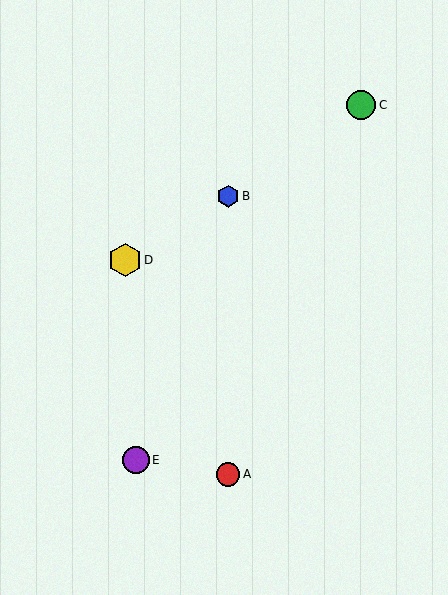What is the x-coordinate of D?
Object D is at x≈125.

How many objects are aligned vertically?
2 objects (A, B) are aligned vertically.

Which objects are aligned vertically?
Objects A, B are aligned vertically.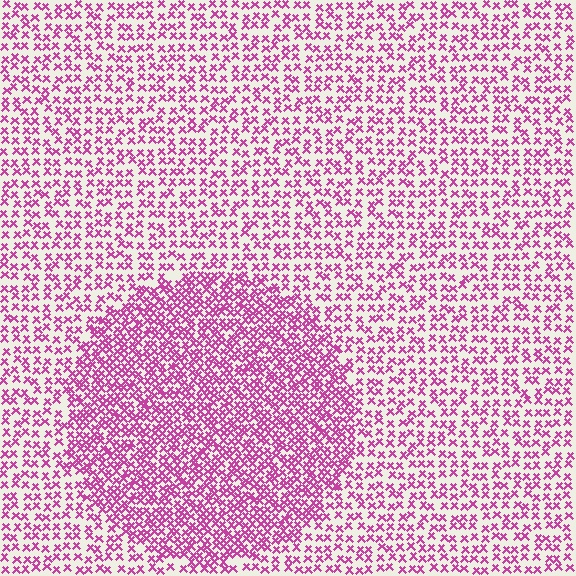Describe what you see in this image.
The image contains small magenta elements arranged at two different densities. A circle-shaped region is visible where the elements are more densely packed than the surrounding area.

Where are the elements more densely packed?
The elements are more densely packed inside the circle boundary.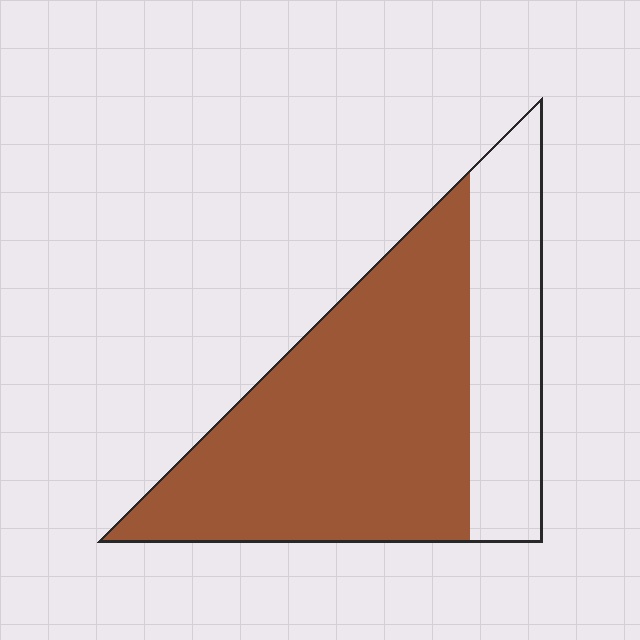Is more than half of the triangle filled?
Yes.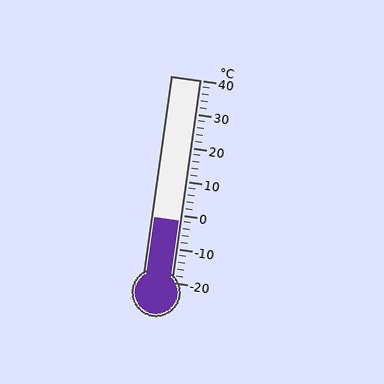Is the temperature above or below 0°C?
The temperature is below 0°C.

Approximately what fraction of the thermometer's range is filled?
The thermometer is filled to approximately 30% of its range.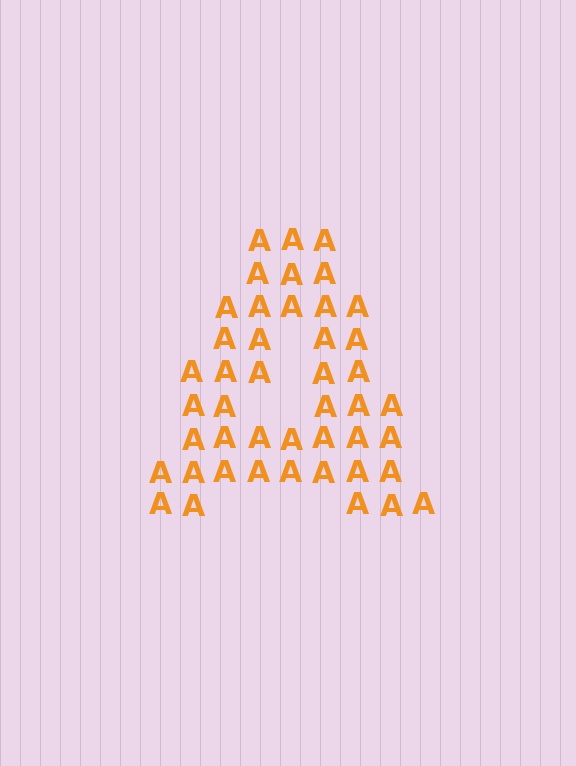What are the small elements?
The small elements are letter A's.